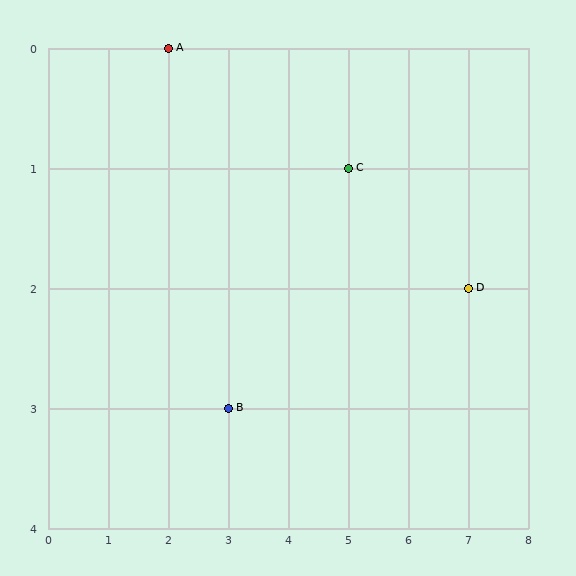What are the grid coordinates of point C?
Point C is at grid coordinates (5, 1).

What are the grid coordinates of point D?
Point D is at grid coordinates (7, 2).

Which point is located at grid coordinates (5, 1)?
Point C is at (5, 1).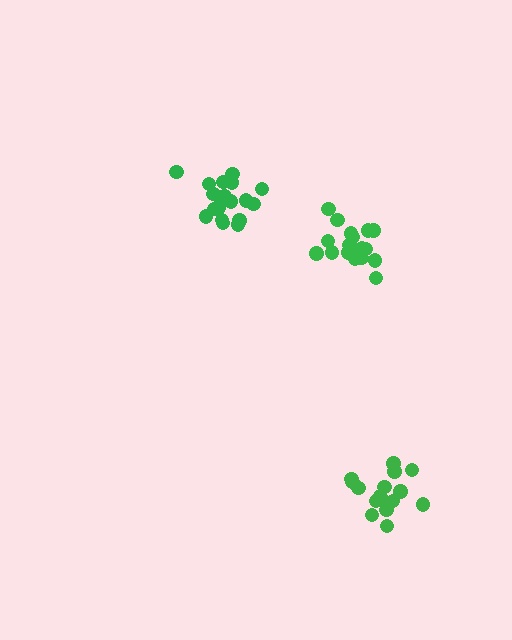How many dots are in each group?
Group 1: 18 dots, Group 2: 19 dots, Group 3: 16 dots (53 total).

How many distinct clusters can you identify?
There are 3 distinct clusters.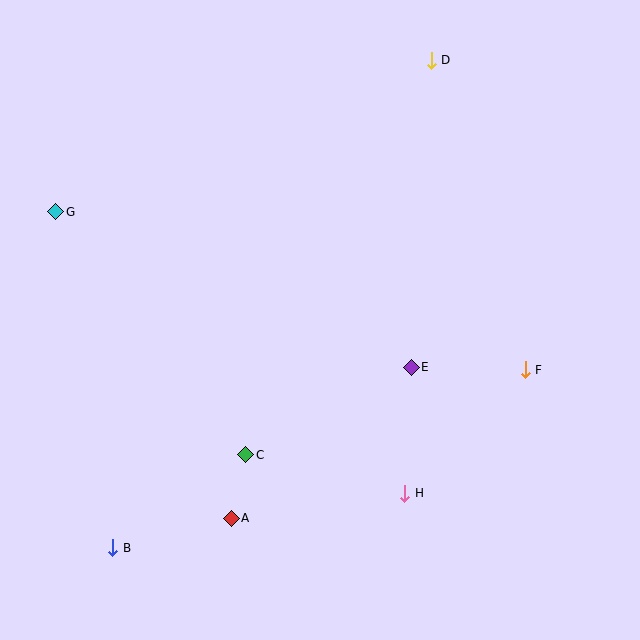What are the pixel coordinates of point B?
Point B is at (113, 548).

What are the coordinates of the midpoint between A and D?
The midpoint between A and D is at (331, 289).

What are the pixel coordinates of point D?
Point D is at (431, 60).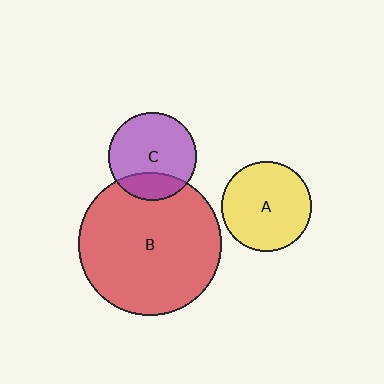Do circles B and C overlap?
Yes.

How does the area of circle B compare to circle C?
Approximately 2.6 times.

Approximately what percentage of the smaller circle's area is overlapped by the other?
Approximately 20%.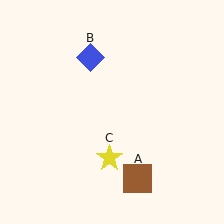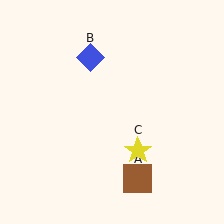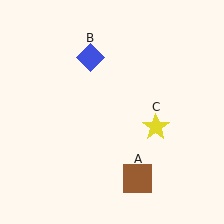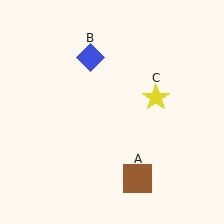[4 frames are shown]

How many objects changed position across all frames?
1 object changed position: yellow star (object C).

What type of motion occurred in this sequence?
The yellow star (object C) rotated counterclockwise around the center of the scene.